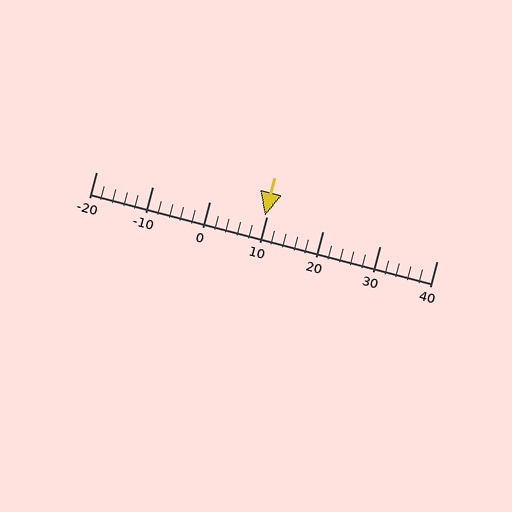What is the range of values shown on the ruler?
The ruler shows values from -20 to 40.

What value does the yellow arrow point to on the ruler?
The yellow arrow points to approximately 10.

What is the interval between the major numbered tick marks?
The major tick marks are spaced 10 units apart.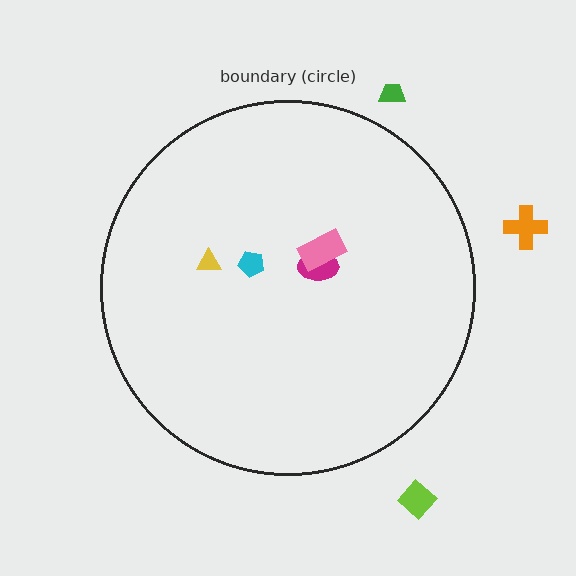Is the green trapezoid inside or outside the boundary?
Outside.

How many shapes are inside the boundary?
4 inside, 3 outside.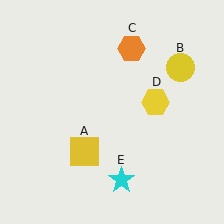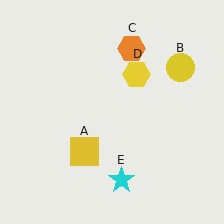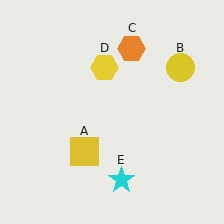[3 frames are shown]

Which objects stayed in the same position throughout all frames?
Yellow square (object A) and yellow circle (object B) and orange hexagon (object C) and cyan star (object E) remained stationary.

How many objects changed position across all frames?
1 object changed position: yellow hexagon (object D).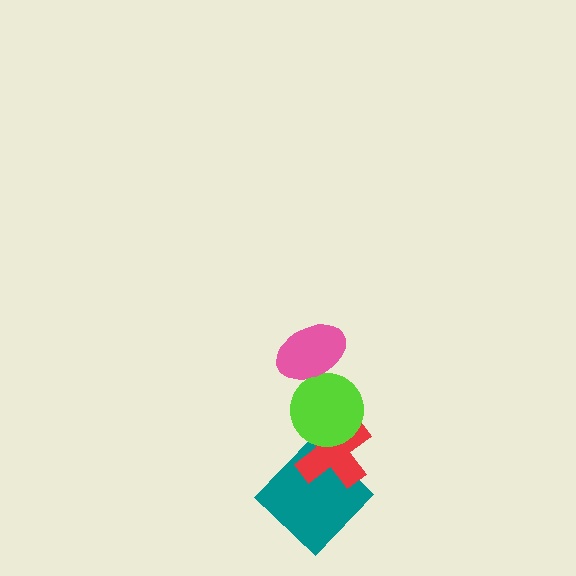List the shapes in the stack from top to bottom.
From top to bottom: the pink ellipse, the lime circle, the red cross, the teal diamond.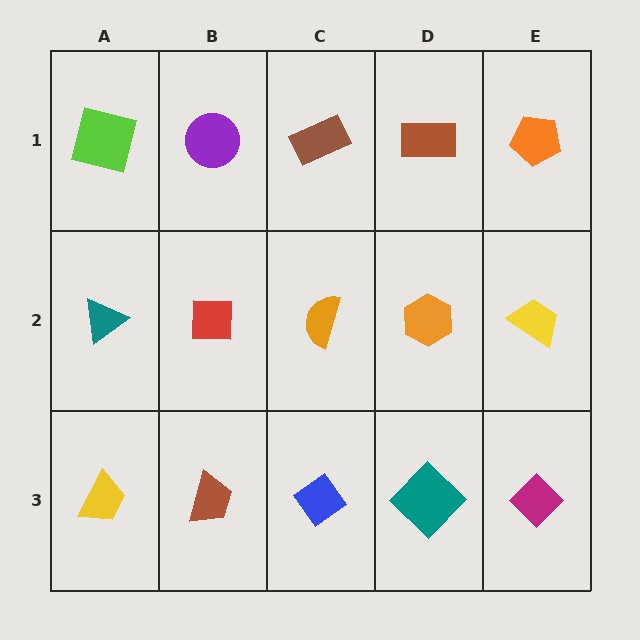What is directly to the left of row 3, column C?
A brown trapezoid.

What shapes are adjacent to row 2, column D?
A brown rectangle (row 1, column D), a teal diamond (row 3, column D), an orange semicircle (row 2, column C), a yellow trapezoid (row 2, column E).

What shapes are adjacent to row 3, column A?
A teal triangle (row 2, column A), a brown trapezoid (row 3, column B).